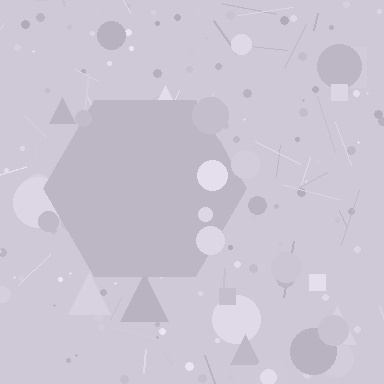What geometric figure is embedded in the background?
A hexagon is embedded in the background.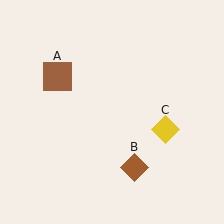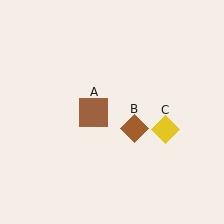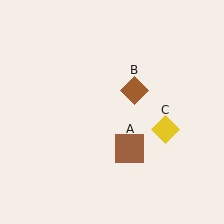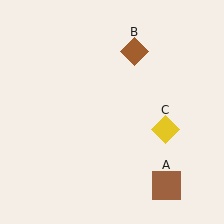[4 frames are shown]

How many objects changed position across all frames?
2 objects changed position: brown square (object A), brown diamond (object B).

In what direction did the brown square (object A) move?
The brown square (object A) moved down and to the right.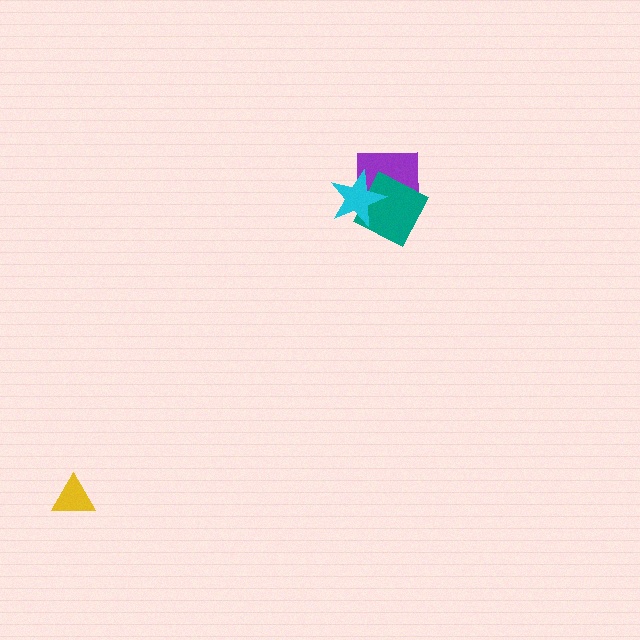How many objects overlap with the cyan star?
2 objects overlap with the cyan star.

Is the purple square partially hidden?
Yes, it is partially covered by another shape.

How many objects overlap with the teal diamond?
2 objects overlap with the teal diamond.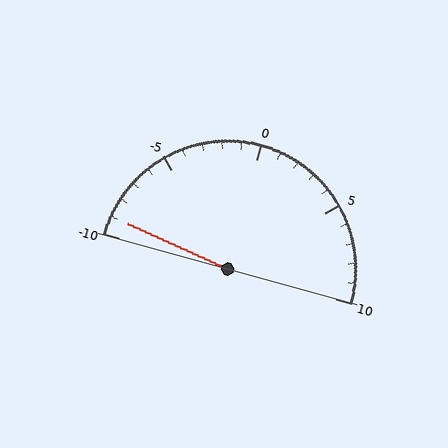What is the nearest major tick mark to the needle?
The nearest major tick mark is -10.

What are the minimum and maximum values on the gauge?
The gauge ranges from -10 to 10.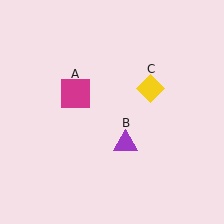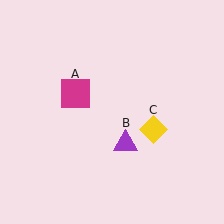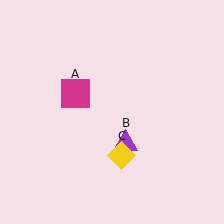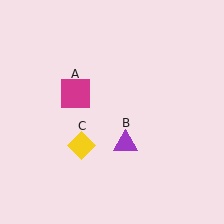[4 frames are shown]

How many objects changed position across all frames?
1 object changed position: yellow diamond (object C).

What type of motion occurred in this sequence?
The yellow diamond (object C) rotated clockwise around the center of the scene.